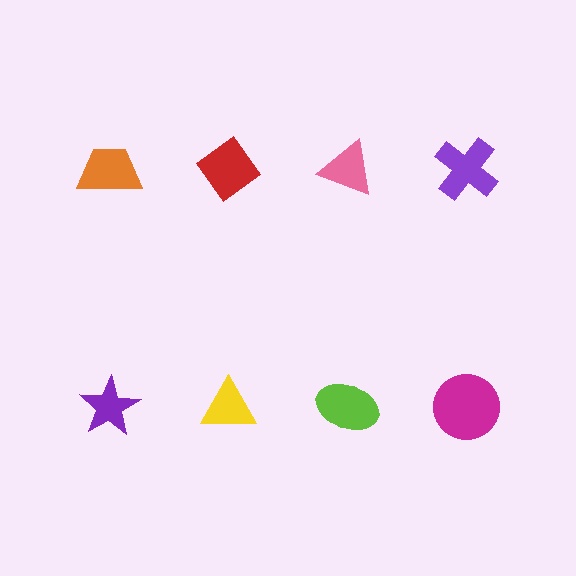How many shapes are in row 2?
4 shapes.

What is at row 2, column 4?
A magenta circle.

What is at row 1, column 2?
A red diamond.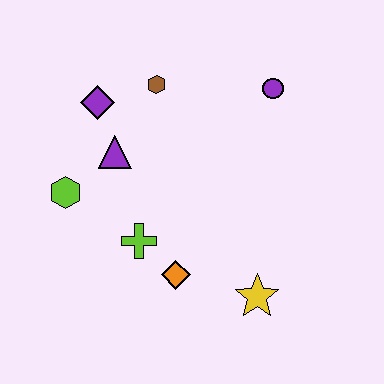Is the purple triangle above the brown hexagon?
No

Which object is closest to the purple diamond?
The purple triangle is closest to the purple diamond.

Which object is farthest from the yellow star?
The purple diamond is farthest from the yellow star.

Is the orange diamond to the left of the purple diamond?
No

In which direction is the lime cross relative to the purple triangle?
The lime cross is below the purple triangle.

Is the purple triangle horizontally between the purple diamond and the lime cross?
Yes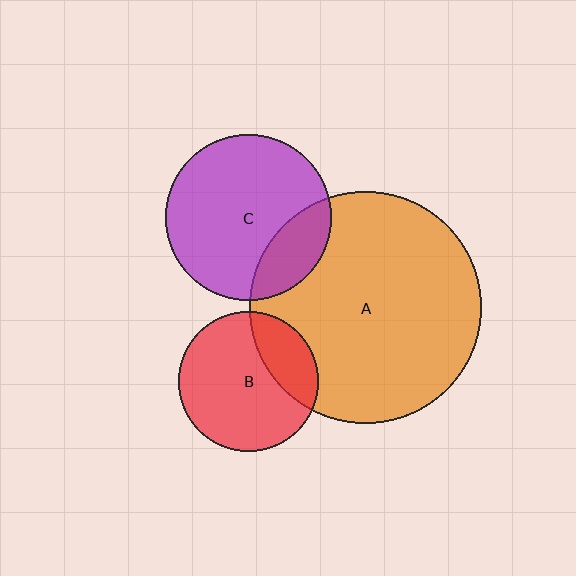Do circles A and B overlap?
Yes.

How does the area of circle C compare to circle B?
Approximately 1.4 times.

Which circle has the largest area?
Circle A (orange).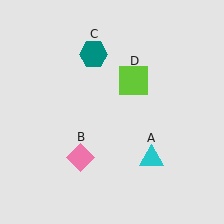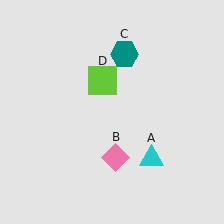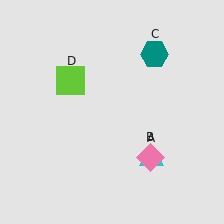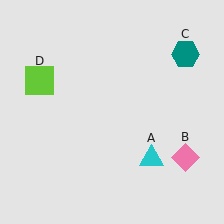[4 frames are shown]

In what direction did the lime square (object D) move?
The lime square (object D) moved left.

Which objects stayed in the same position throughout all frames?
Cyan triangle (object A) remained stationary.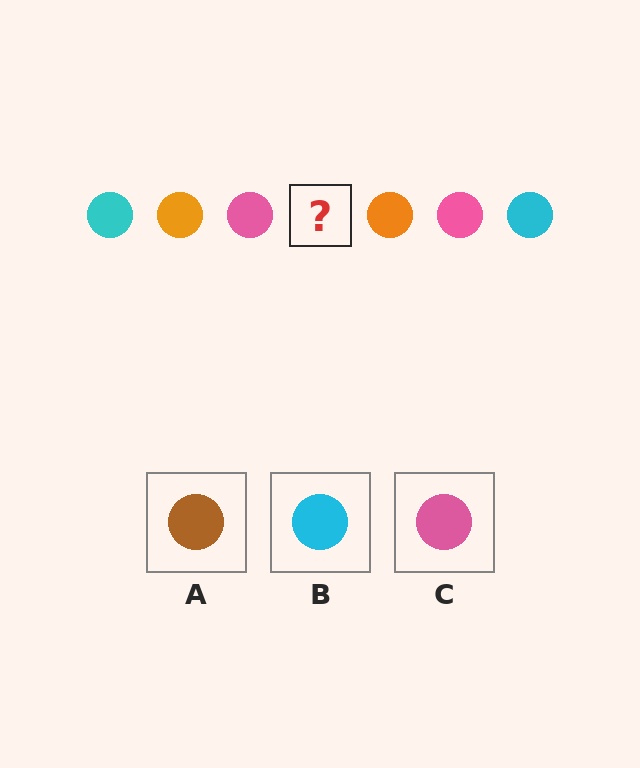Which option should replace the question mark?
Option B.